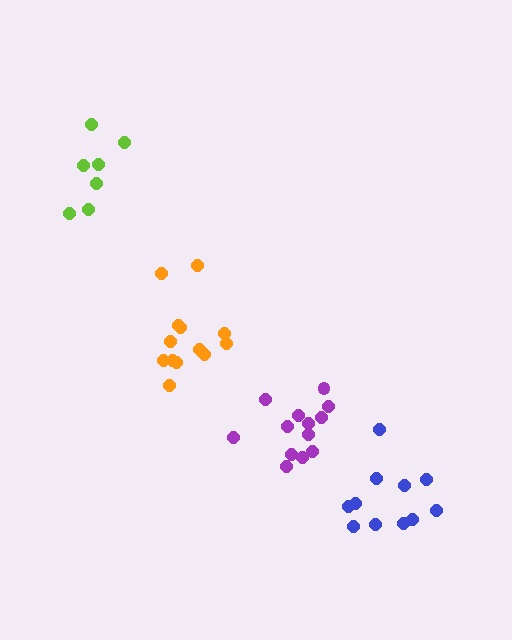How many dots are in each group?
Group 1: 13 dots, Group 2: 7 dots, Group 3: 13 dots, Group 4: 11 dots (44 total).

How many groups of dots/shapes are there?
There are 4 groups.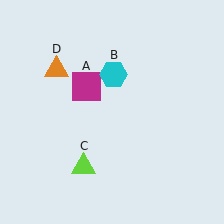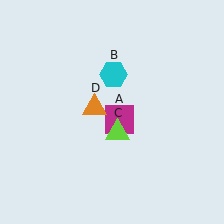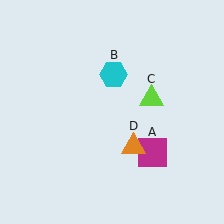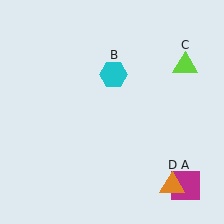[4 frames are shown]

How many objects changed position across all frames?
3 objects changed position: magenta square (object A), lime triangle (object C), orange triangle (object D).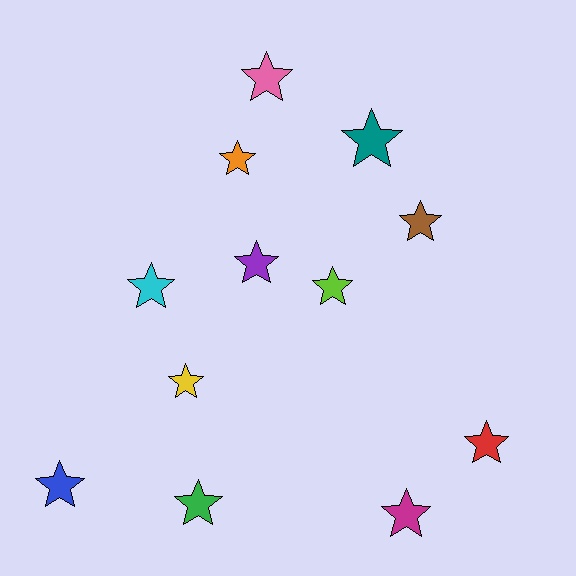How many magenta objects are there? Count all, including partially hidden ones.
There is 1 magenta object.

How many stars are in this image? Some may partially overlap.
There are 12 stars.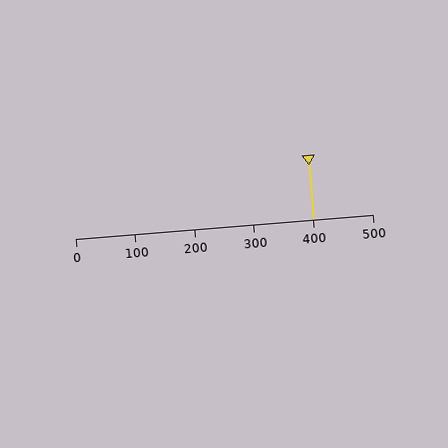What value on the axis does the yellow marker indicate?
The marker indicates approximately 400.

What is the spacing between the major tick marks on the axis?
The major ticks are spaced 100 apart.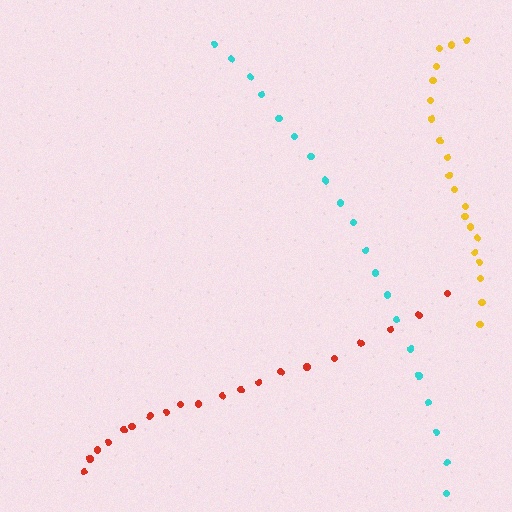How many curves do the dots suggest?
There are 3 distinct paths.